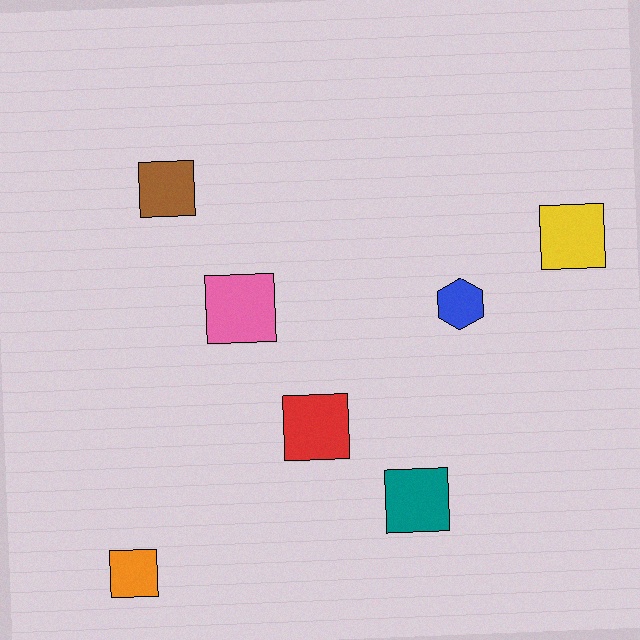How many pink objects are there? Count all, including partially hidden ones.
There is 1 pink object.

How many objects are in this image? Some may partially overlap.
There are 7 objects.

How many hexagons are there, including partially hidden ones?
There is 1 hexagon.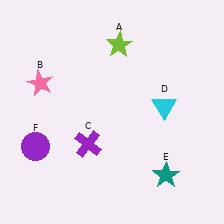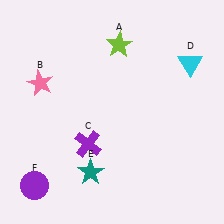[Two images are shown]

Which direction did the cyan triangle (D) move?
The cyan triangle (D) moved up.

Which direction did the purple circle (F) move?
The purple circle (F) moved down.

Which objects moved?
The objects that moved are: the cyan triangle (D), the teal star (E), the purple circle (F).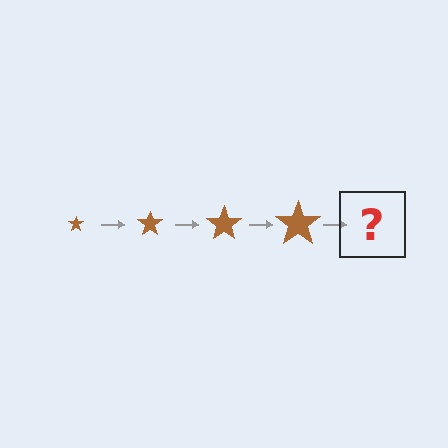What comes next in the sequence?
The next element should be a brown star, larger than the previous one.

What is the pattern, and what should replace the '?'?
The pattern is that the star gets progressively larger each step. The '?' should be a brown star, larger than the previous one.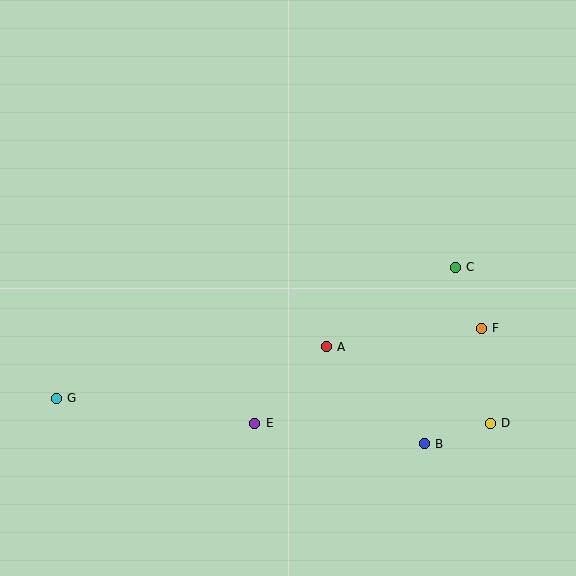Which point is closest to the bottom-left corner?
Point G is closest to the bottom-left corner.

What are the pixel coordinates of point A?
Point A is at (326, 347).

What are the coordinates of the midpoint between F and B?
The midpoint between F and B is at (453, 386).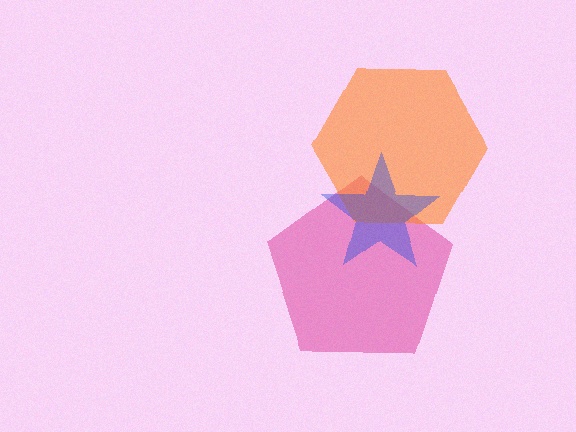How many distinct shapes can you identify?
There are 3 distinct shapes: a magenta pentagon, an orange hexagon, a blue star.